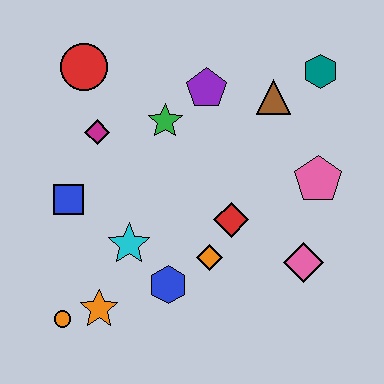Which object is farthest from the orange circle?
The teal hexagon is farthest from the orange circle.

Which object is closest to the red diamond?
The orange diamond is closest to the red diamond.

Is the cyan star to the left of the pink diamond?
Yes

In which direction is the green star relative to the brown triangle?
The green star is to the left of the brown triangle.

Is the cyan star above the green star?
No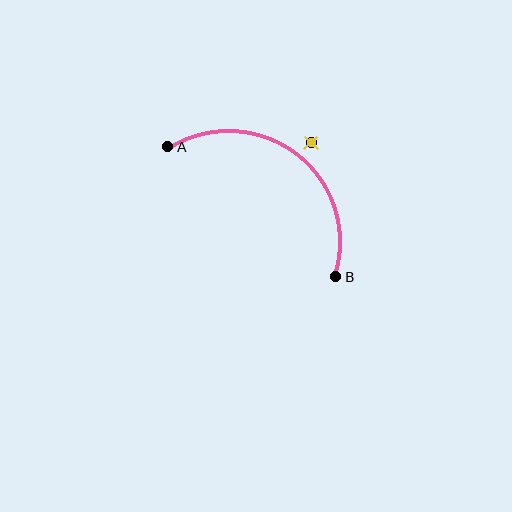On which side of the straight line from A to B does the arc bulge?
The arc bulges above and to the right of the straight line connecting A and B.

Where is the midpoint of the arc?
The arc midpoint is the point on the curve farthest from the straight line joining A and B. It sits above and to the right of that line.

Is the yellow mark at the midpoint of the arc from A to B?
No — the yellow mark does not lie on the arc at all. It sits slightly outside the curve.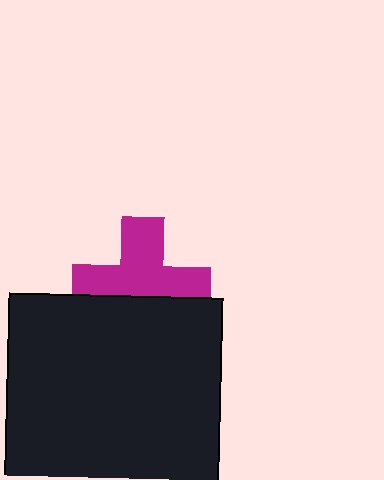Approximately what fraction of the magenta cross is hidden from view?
Roughly 37% of the magenta cross is hidden behind the black square.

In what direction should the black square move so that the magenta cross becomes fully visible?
The black square should move down. That is the shortest direction to clear the overlap and leave the magenta cross fully visible.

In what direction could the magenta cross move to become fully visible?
The magenta cross could move up. That would shift it out from behind the black square entirely.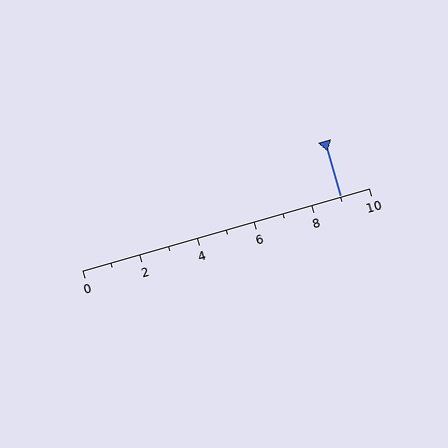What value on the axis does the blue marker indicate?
The marker indicates approximately 9.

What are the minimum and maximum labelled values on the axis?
The axis runs from 0 to 10.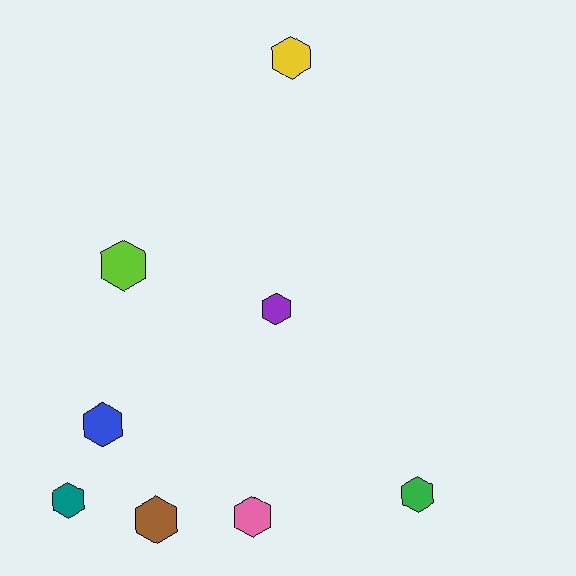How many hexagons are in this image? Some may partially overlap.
There are 8 hexagons.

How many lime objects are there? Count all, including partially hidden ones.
There is 1 lime object.